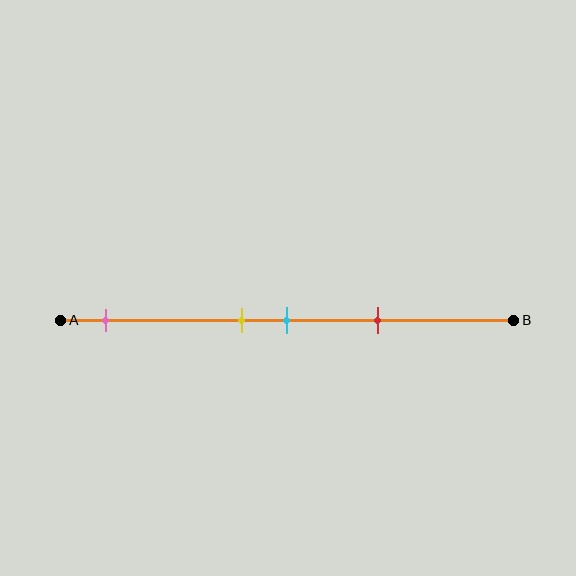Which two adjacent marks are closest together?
The yellow and cyan marks are the closest adjacent pair.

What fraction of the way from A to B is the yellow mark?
The yellow mark is approximately 40% (0.4) of the way from A to B.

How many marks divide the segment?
There are 4 marks dividing the segment.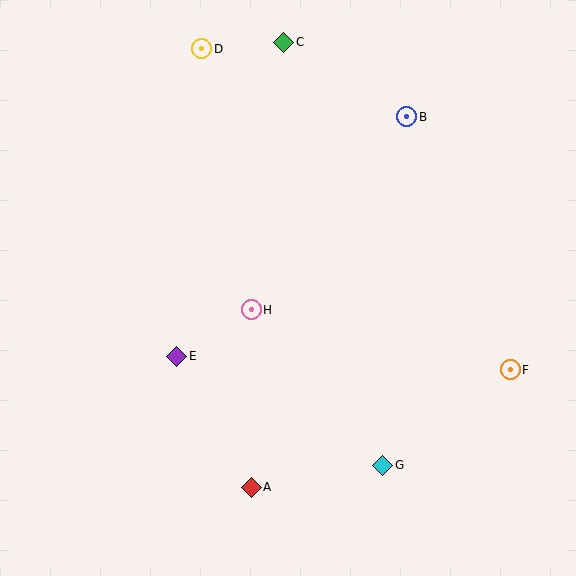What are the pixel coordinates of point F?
Point F is at (510, 370).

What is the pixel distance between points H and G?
The distance between H and G is 204 pixels.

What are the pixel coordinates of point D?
Point D is at (202, 49).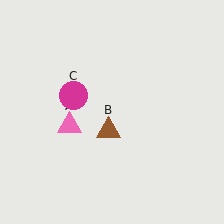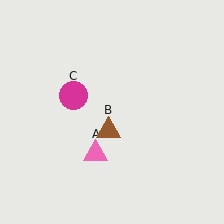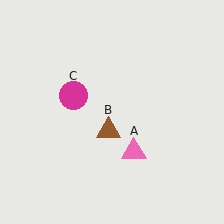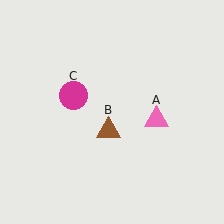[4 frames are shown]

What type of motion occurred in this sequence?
The pink triangle (object A) rotated counterclockwise around the center of the scene.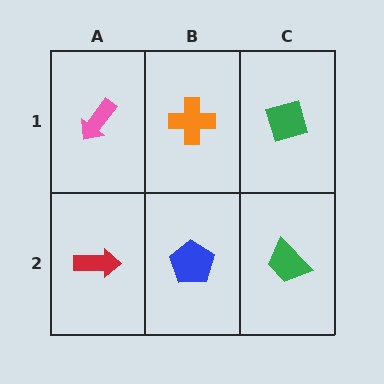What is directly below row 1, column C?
A green trapezoid.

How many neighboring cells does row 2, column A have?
2.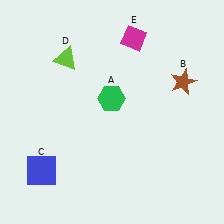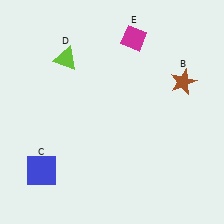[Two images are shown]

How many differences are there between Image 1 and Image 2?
There is 1 difference between the two images.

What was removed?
The green hexagon (A) was removed in Image 2.